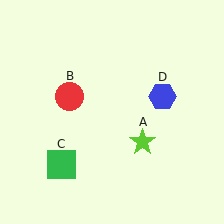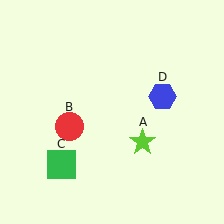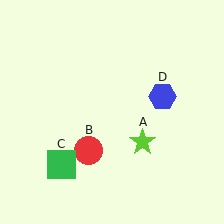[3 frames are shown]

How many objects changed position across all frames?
1 object changed position: red circle (object B).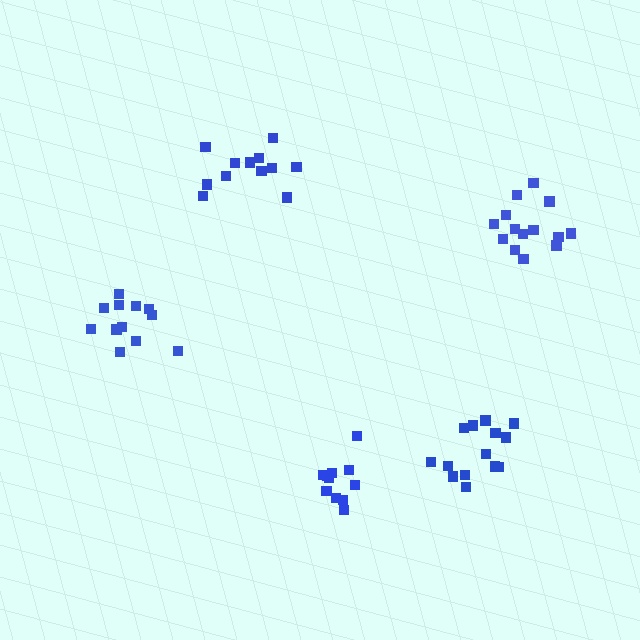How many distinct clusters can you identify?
There are 5 distinct clusters.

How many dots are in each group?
Group 1: 12 dots, Group 2: 14 dots, Group 3: 12 dots, Group 4: 14 dots, Group 5: 11 dots (63 total).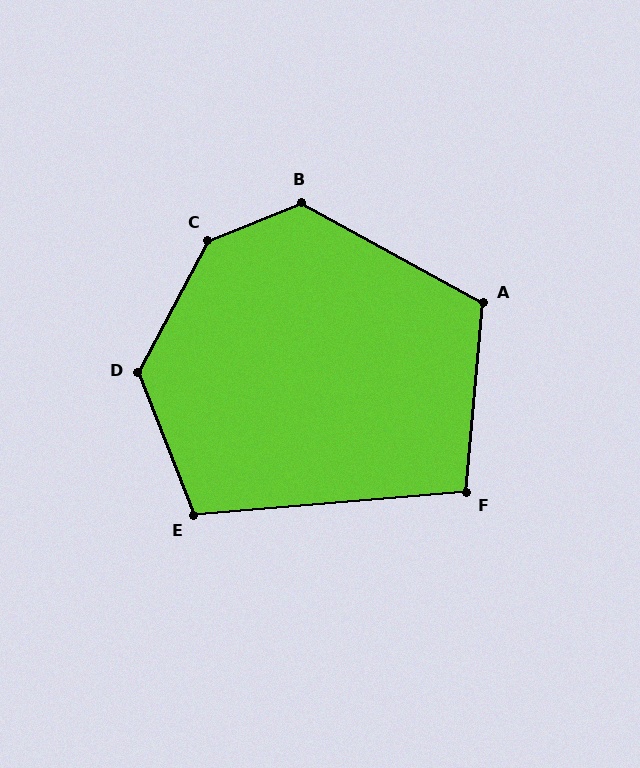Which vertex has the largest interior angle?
C, at approximately 140 degrees.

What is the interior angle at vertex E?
Approximately 106 degrees (obtuse).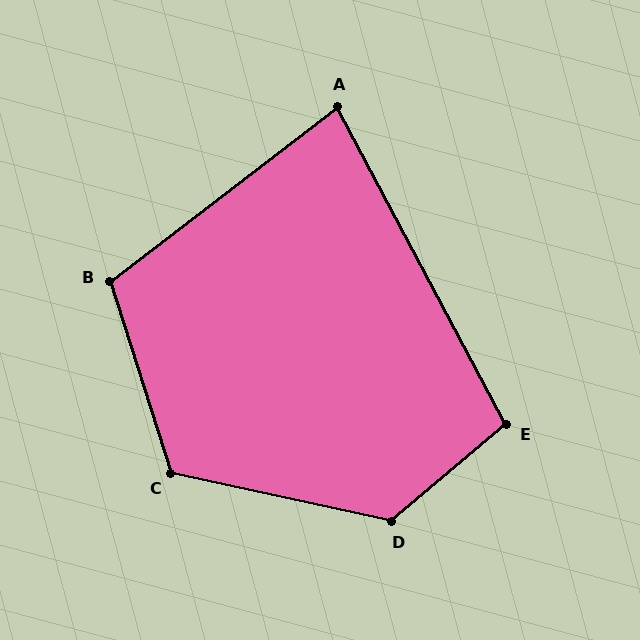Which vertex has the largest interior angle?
D, at approximately 128 degrees.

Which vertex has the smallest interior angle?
A, at approximately 81 degrees.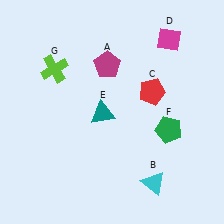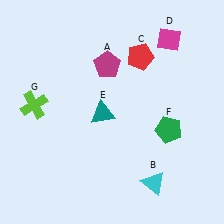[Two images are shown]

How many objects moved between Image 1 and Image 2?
2 objects moved between the two images.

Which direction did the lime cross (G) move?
The lime cross (G) moved down.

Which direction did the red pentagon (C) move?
The red pentagon (C) moved up.